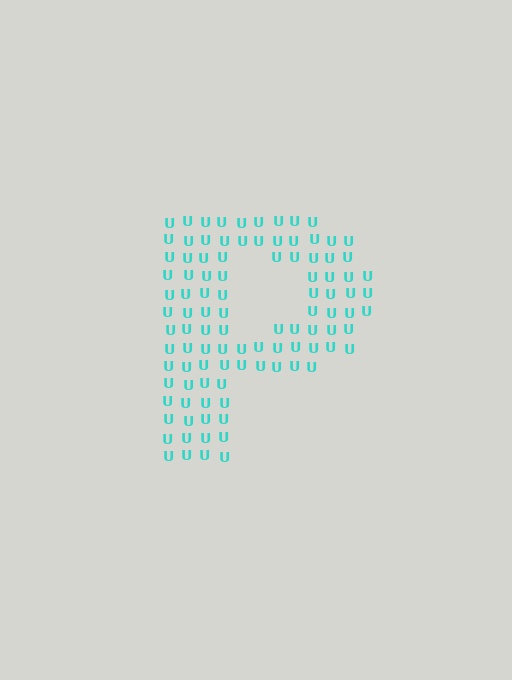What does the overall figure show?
The overall figure shows the letter P.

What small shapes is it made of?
It is made of small letter U's.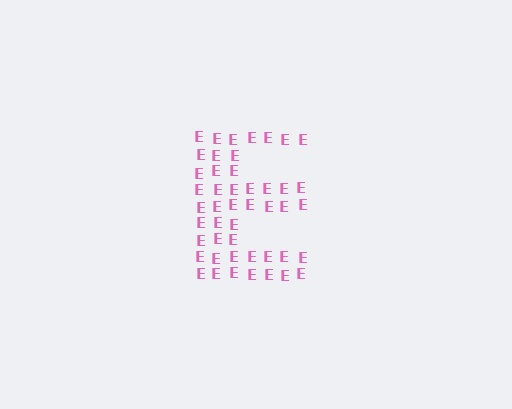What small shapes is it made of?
It is made of small letter E's.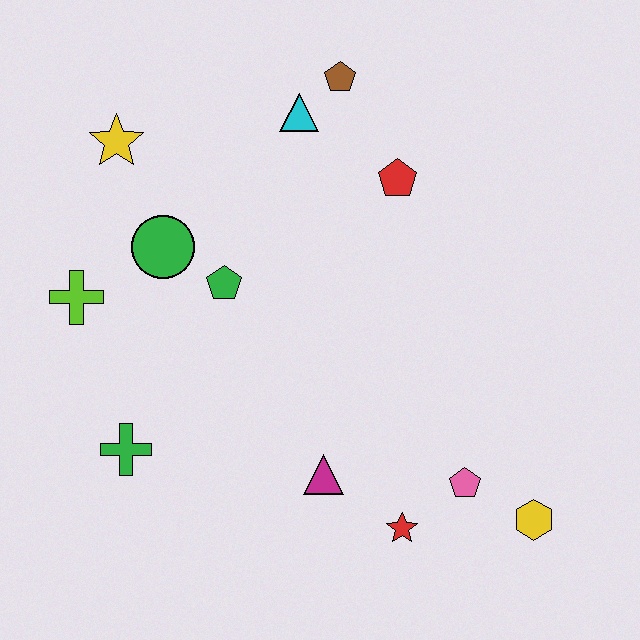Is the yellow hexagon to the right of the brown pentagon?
Yes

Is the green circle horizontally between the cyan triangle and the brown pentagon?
No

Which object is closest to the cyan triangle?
The brown pentagon is closest to the cyan triangle.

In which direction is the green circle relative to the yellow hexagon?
The green circle is to the left of the yellow hexagon.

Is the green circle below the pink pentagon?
No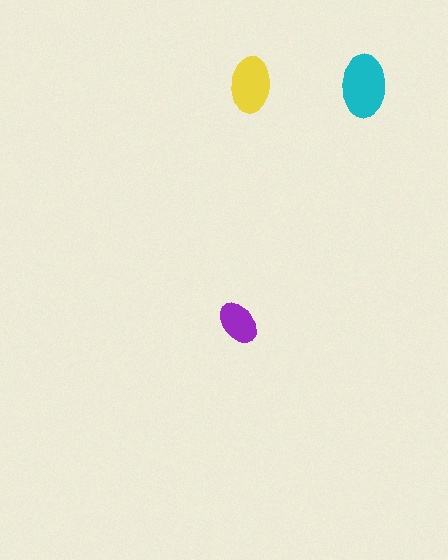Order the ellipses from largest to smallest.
the cyan one, the yellow one, the purple one.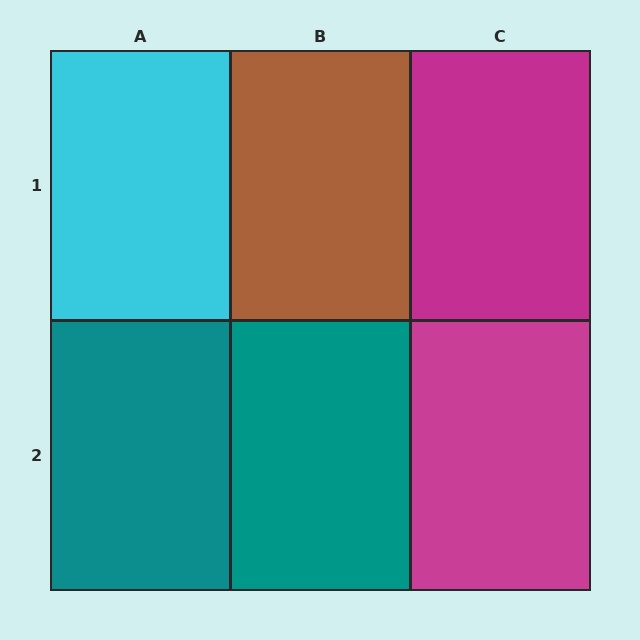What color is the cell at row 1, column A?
Cyan.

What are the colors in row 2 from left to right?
Teal, teal, magenta.